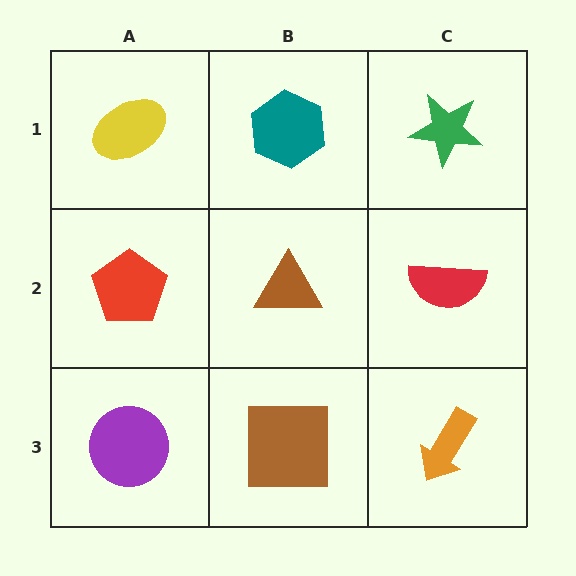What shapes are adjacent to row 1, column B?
A brown triangle (row 2, column B), a yellow ellipse (row 1, column A), a green star (row 1, column C).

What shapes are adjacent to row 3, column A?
A red pentagon (row 2, column A), a brown square (row 3, column B).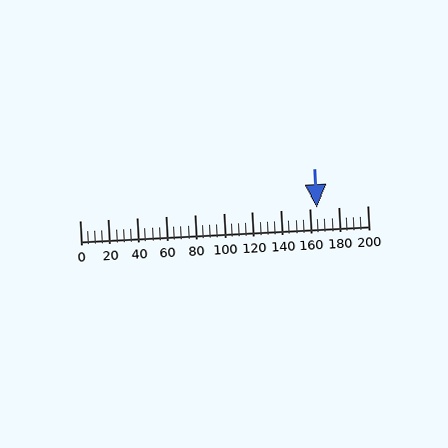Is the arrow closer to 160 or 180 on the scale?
The arrow is closer to 160.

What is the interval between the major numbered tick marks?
The major tick marks are spaced 20 units apart.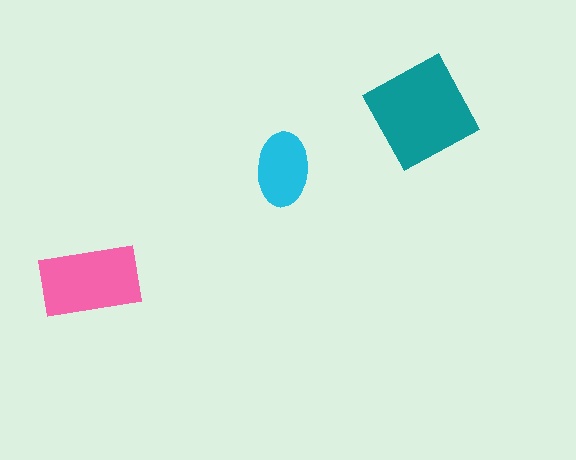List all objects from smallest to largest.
The cyan ellipse, the pink rectangle, the teal diamond.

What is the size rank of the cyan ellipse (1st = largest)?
3rd.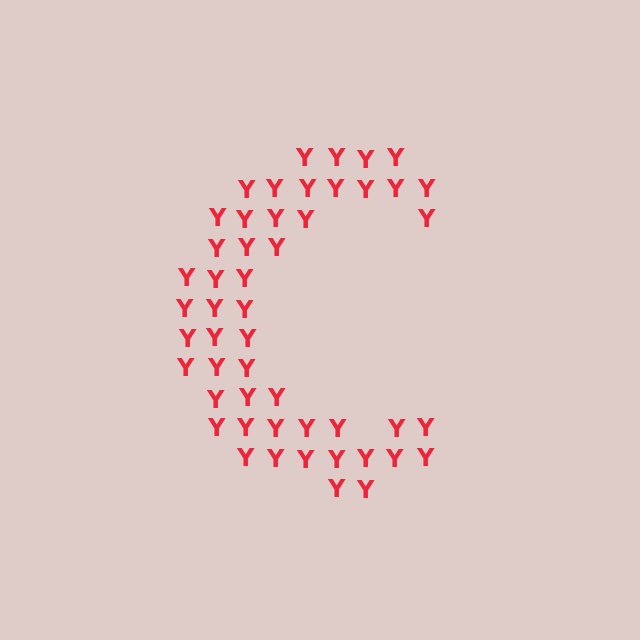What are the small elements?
The small elements are letter Y's.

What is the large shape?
The large shape is the letter C.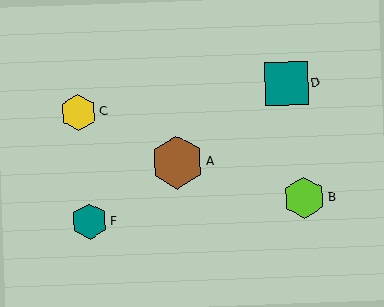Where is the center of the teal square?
The center of the teal square is at (286, 83).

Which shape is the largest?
The brown hexagon (labeled A) is the largest.